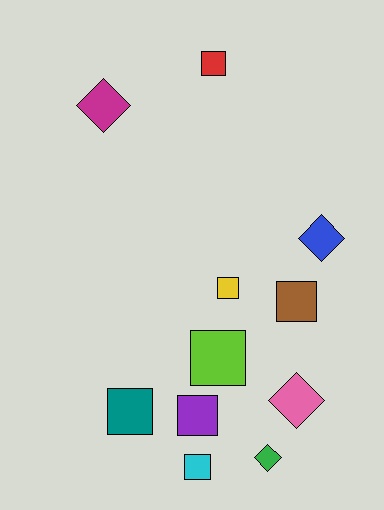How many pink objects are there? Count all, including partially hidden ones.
There is 1 pink object.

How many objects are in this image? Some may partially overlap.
There are 11 objects.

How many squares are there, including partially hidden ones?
There are 7 squares.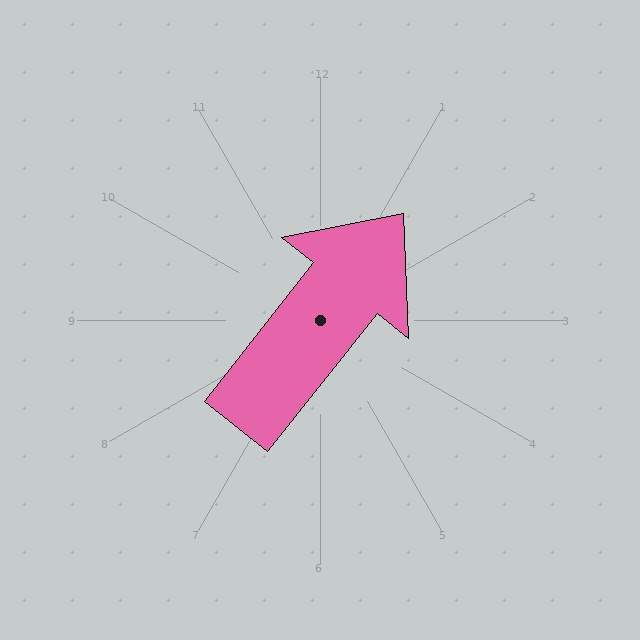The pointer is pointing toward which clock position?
Roughly 1 o'clock.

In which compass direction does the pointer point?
Northeast.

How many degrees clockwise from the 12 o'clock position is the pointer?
Approximately 38 degrees.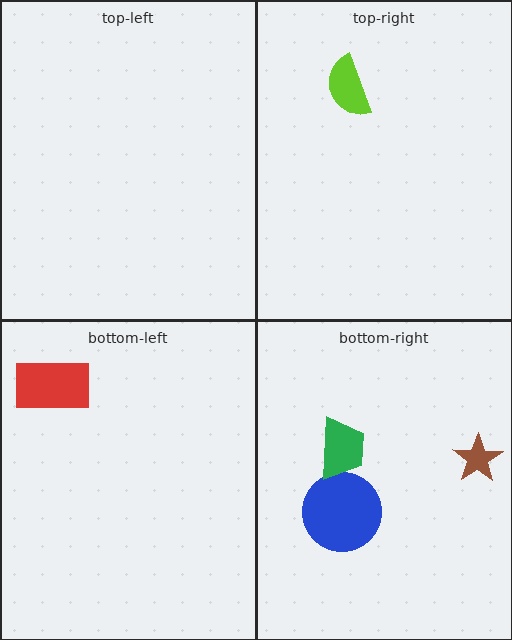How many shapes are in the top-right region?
1.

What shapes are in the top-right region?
The lime semicircle.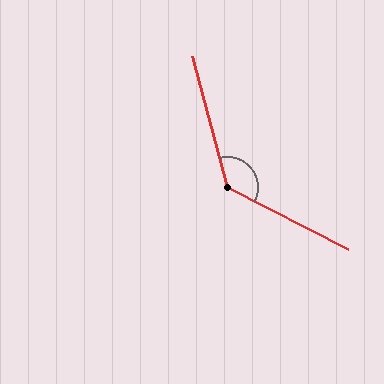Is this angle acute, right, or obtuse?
It is obtuse.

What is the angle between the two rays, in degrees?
Approximately 132 degrees.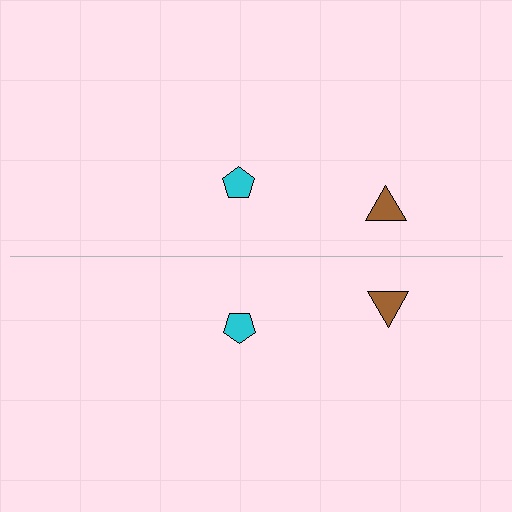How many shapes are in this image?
There are 4 shapes in this image.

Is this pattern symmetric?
Yes, this pattern has bilateral (reflection) symmetry.